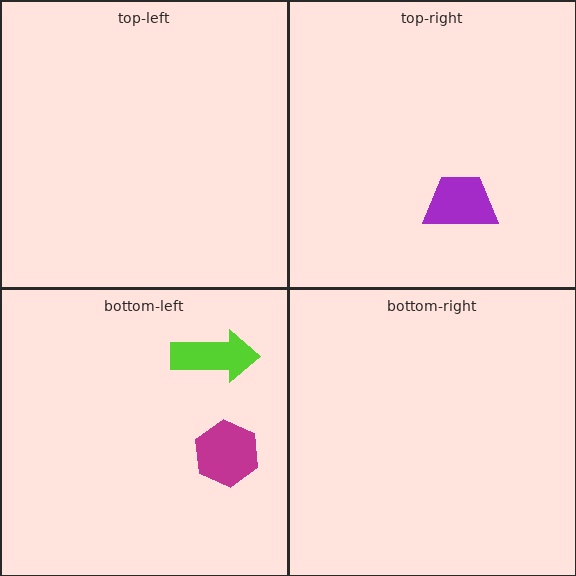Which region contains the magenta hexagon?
The bottom-left region.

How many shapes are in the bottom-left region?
2.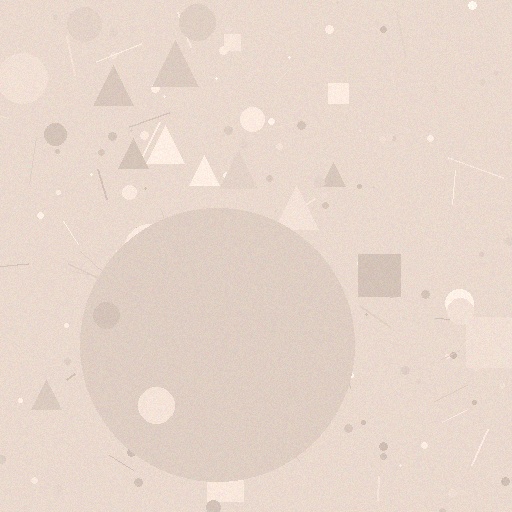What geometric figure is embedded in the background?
A circle is embedded in the background.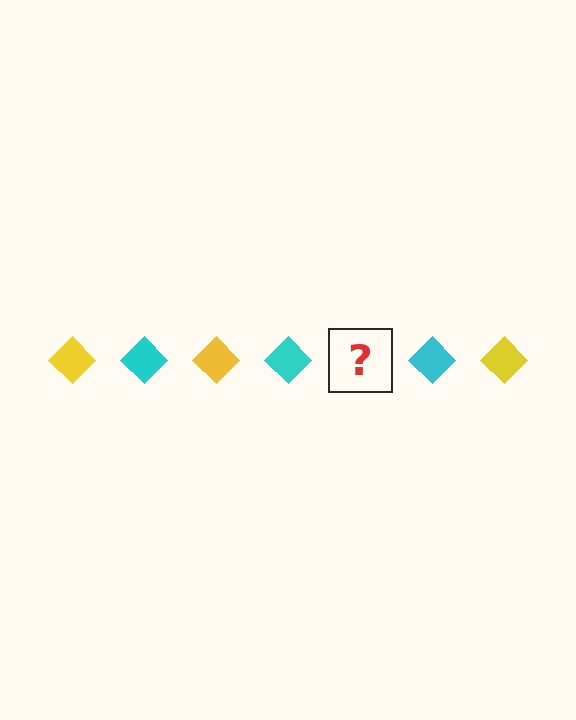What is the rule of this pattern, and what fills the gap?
The rule is that the pattern cycles through yellow, cyan diamonds. The gap should be filled with a yellow diamond.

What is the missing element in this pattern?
The missing element is a yellow diamond.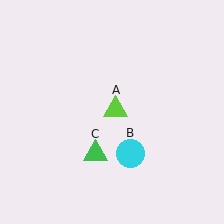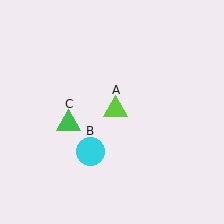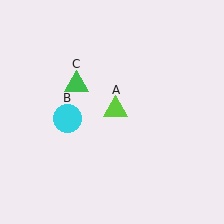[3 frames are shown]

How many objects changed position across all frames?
2 objects changed position: cyan circle (object B), green triangle (object C).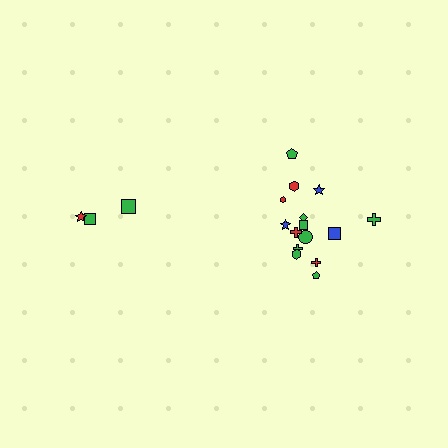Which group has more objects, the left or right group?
The right group.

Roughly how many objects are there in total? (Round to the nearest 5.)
Roughly 20 objects in total.